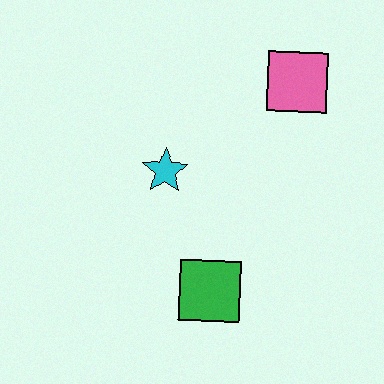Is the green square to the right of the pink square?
No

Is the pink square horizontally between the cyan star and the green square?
No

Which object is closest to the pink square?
The cyan star is closest to the pink square.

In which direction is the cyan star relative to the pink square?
The cyan star is to the left of the pink square.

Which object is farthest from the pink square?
The green square is farthest from the pink square.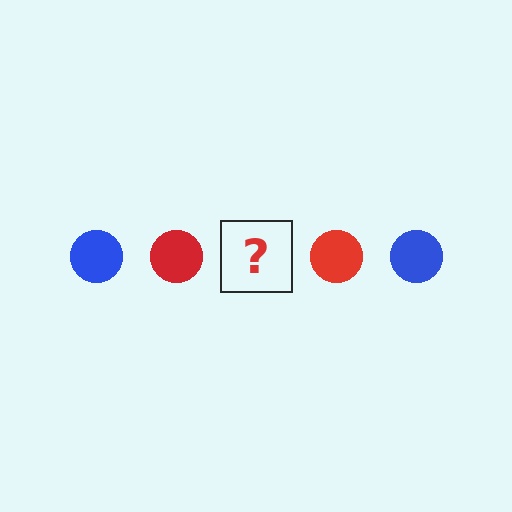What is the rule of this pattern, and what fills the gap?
The rule is that the pattern cycles through blue, red circles. The gap should be filled with a blue circle.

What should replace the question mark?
The question mark should be replaced with a blue circle.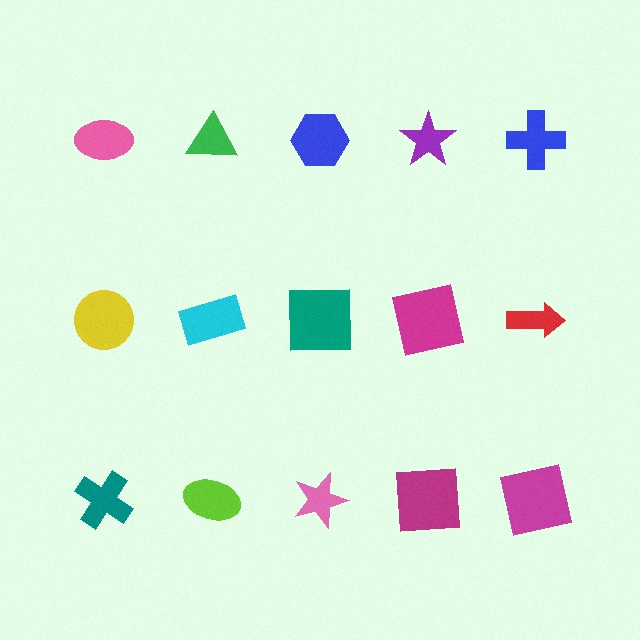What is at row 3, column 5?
A magenta square.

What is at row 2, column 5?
A red arrow.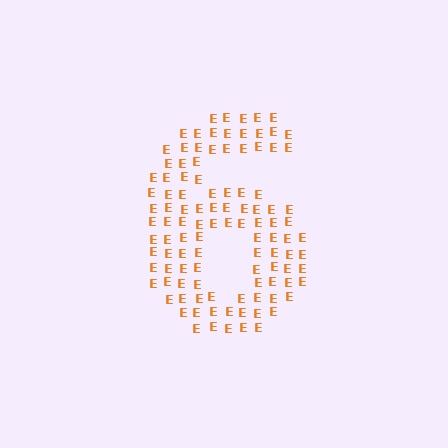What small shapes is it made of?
It is made of small letter E's.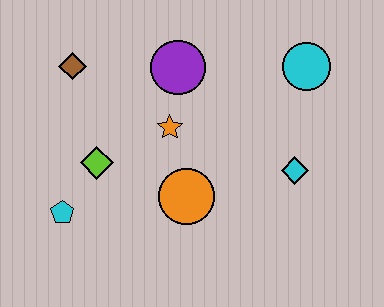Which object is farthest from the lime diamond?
The cyan circle is farthest from the lime diamond.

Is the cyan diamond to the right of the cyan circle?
No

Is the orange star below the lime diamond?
No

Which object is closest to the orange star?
The purple circle is closest to the orange star.